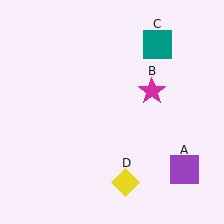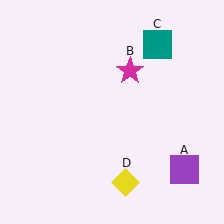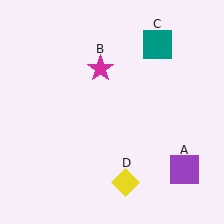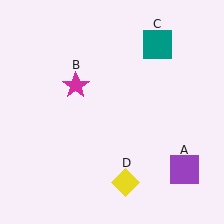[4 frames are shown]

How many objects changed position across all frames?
1 object changed position: magenta star (object B).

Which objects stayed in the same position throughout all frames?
Purple square (object A) and teal square (object C) and yellow diamond (object D) remained stationary.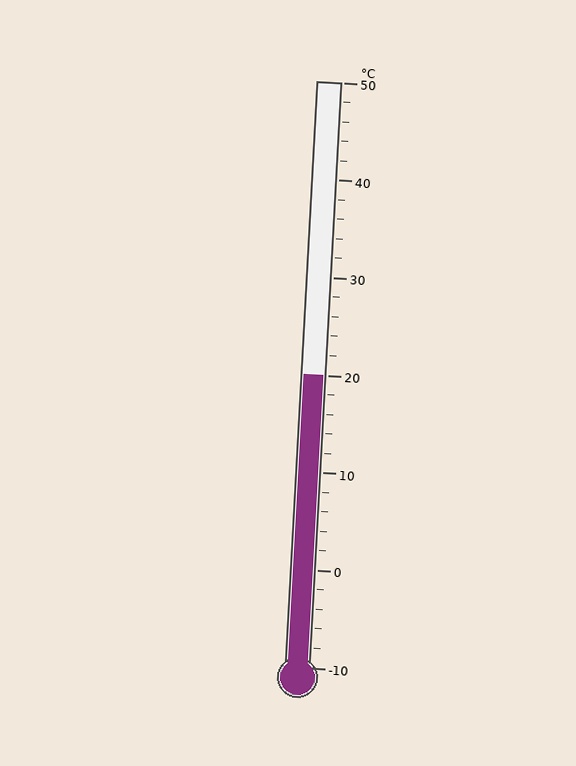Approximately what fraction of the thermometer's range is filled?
The thermometer is filled to approximately 50% of its range.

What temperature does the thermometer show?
The thermometer shows approximately 20°C.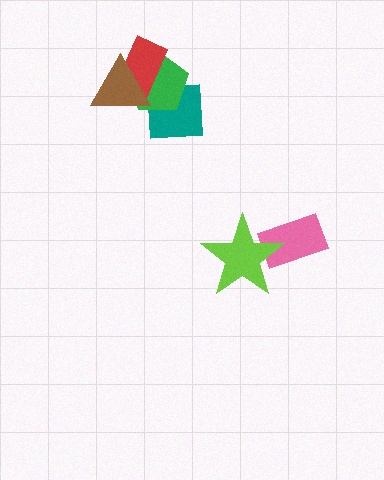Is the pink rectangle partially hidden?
Yes, it is partially covered by another shape.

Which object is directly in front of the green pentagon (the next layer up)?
The red rectangle is directly in front of the green pentagon.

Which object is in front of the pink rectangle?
The lime star is in front of the pink rectangle.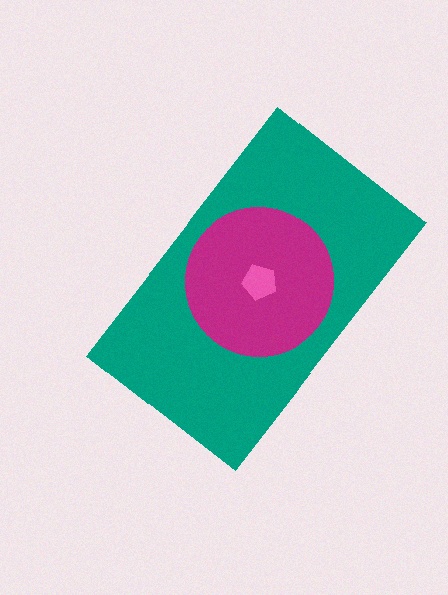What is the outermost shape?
The teal rectangle.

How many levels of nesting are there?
3.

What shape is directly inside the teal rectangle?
The magenta circle.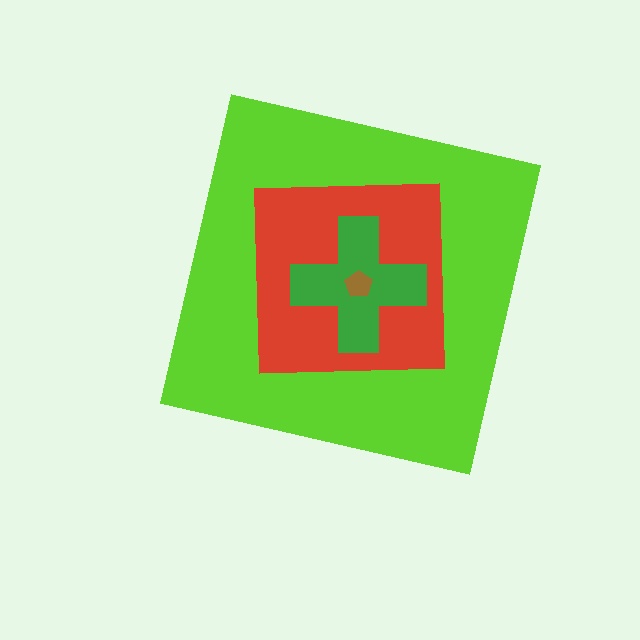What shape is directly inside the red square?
The green cross.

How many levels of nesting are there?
4.